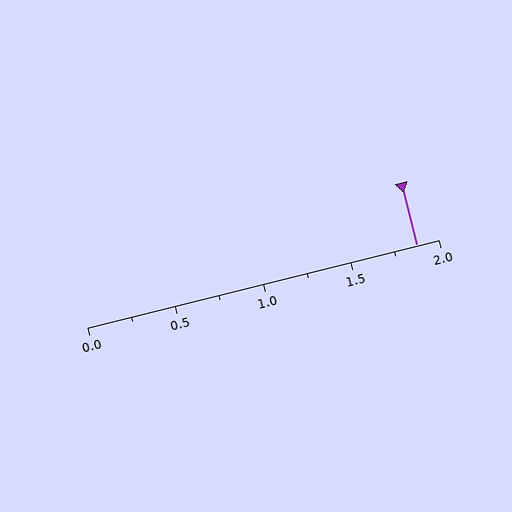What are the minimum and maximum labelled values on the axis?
The axis runs from 0.0 to 2.0.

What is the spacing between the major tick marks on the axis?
The major ticks are spaced 0.5 apart.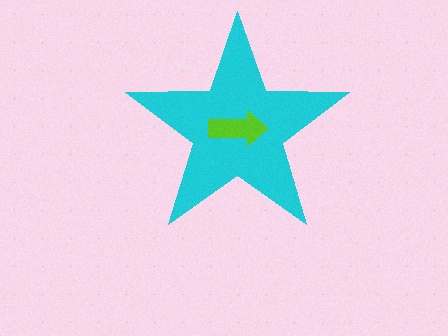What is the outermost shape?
The cyan star.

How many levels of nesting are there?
2.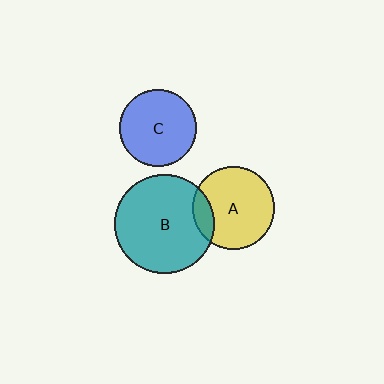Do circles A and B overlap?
Yes.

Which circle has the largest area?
Circle B (teal).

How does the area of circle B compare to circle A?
Approximately 1.5 times.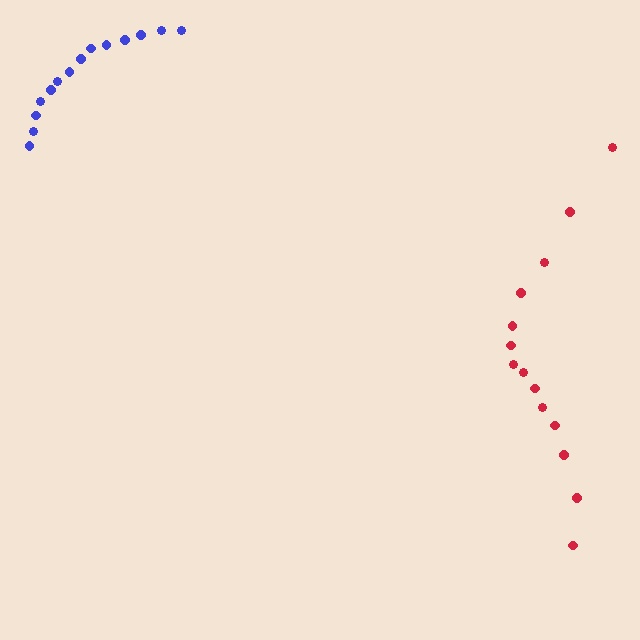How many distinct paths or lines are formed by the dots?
There are 2 distinct paths.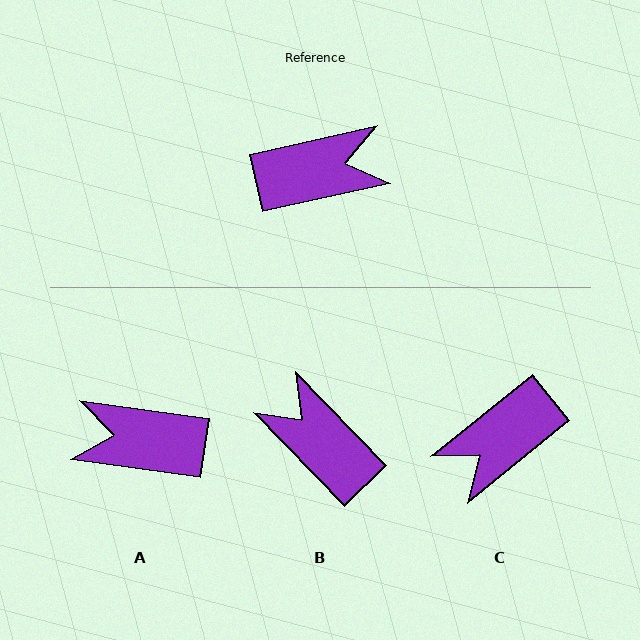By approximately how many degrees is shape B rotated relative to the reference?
Approximately 122 degrees counter-clockwise.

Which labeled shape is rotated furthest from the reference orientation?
A, about 160 degrees away.